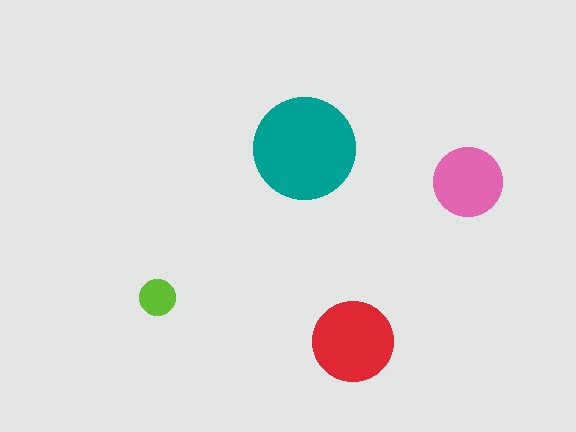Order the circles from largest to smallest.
the teal one, the red one, the pink one, the lime one.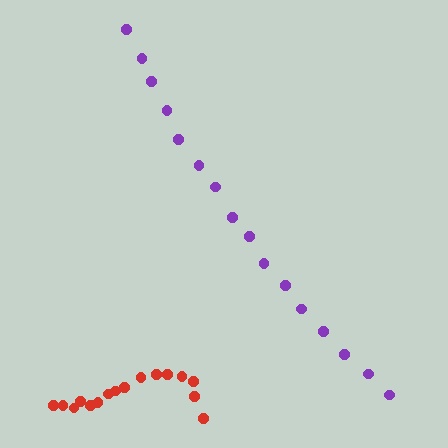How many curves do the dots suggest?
There are 2 distinct paths.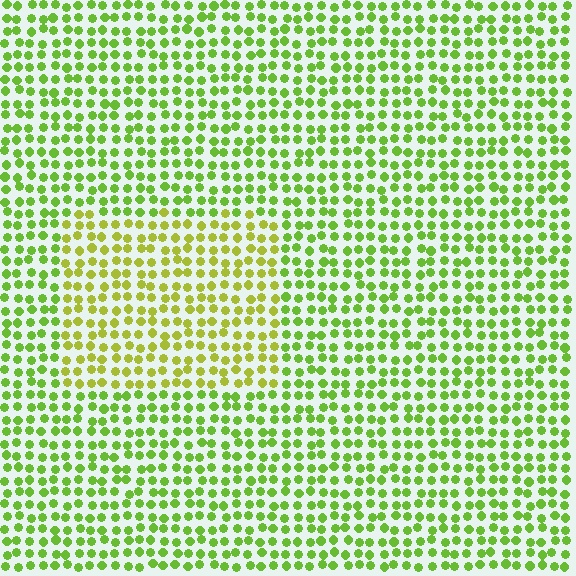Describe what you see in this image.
The image is filled with small lime elements in a uniform arrangement. A rectangle-shaped region is visible where the elements are tinted to a slightly different hue, forming a subtle color boundary.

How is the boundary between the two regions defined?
The boundary is defined purely by a slight shift in hue (about 27 degrees). Spacing, size, and orientation are identical on both sides.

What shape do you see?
I see a rectangle.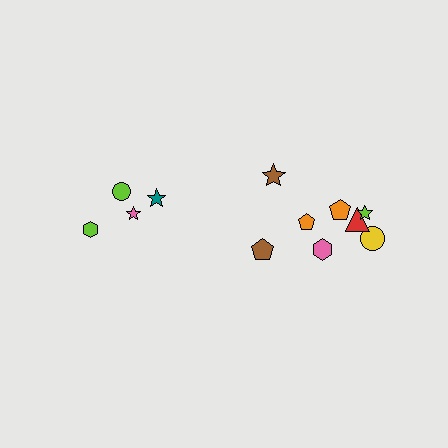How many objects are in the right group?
There are 8 objects.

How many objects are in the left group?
There are 4 objects.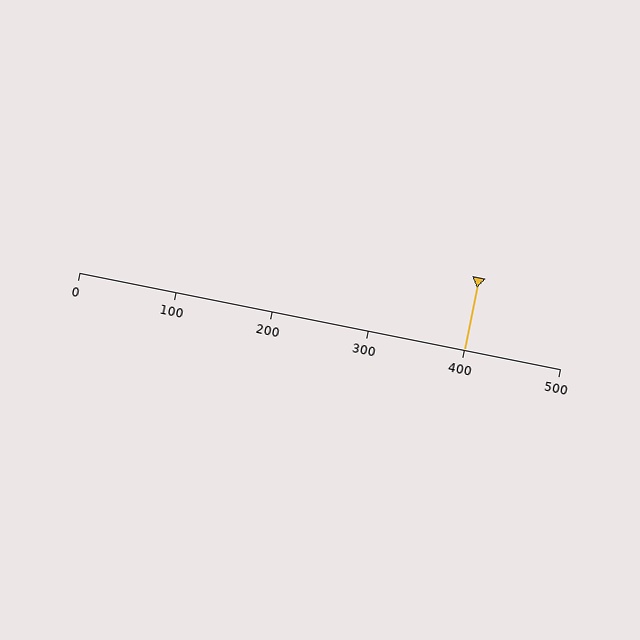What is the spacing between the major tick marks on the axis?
The major ticks are spaced 100 apart.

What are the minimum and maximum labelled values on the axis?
The axis runs from 0 to 500.